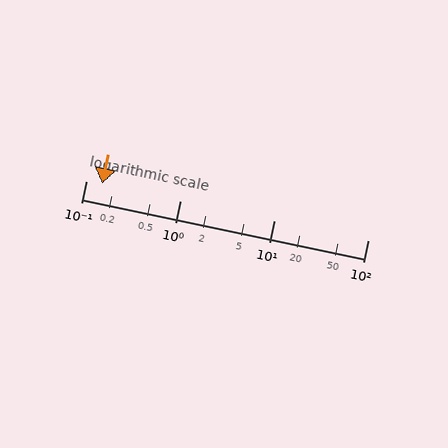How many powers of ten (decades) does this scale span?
The scale spans 3 decades, from 0.1 to 100.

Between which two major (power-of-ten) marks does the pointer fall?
The pointer is between 0.1 and 1.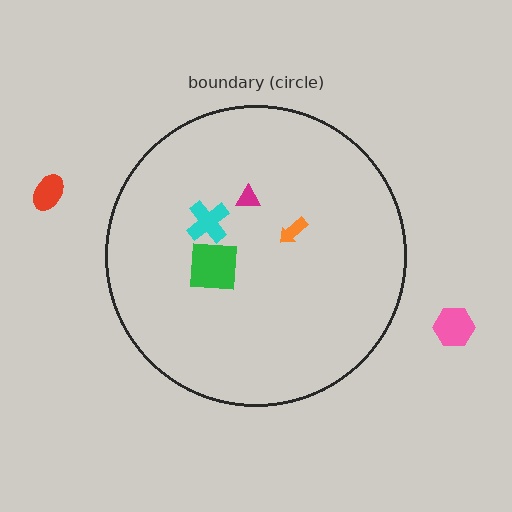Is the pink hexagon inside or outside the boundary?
Outside.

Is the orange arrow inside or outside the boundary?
Inside.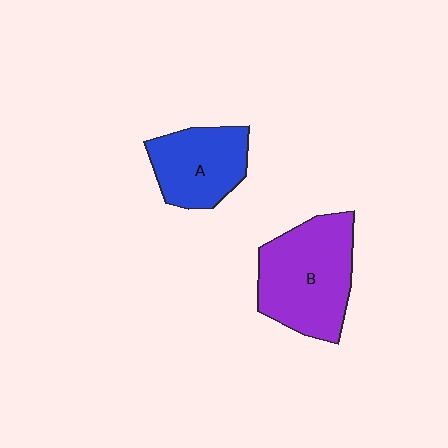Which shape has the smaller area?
Shape A (blue).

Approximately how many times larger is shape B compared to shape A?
Approximately 1.5 times.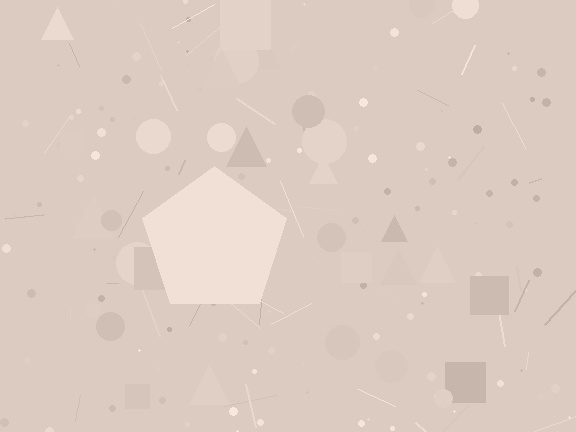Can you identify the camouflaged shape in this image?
The camouflaged shape is a pentagon.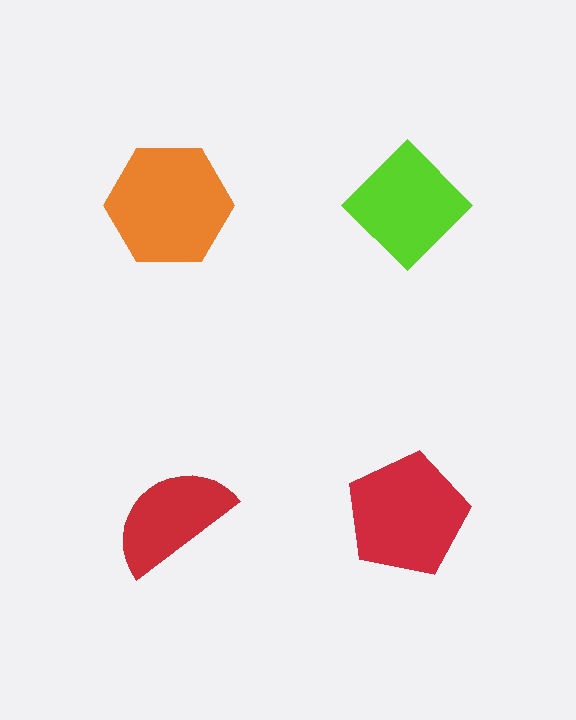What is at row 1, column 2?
A lime diamond.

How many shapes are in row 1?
2 shapes.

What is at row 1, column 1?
An orange hexagon.